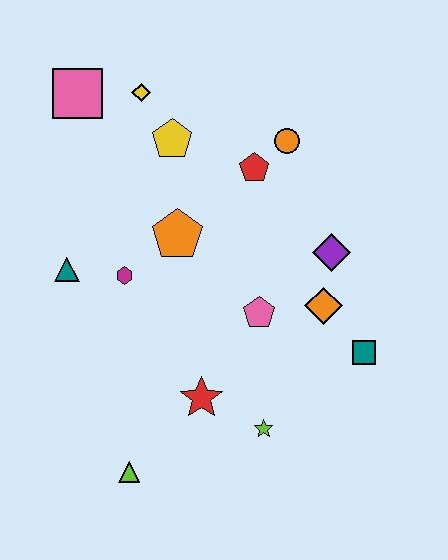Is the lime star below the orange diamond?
Yes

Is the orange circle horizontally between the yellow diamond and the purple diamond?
Yes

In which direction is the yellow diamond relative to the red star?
The yellow diamond is above the red star.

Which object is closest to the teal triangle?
The magenta hexagon is closest to the teal triangle.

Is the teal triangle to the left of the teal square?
Yes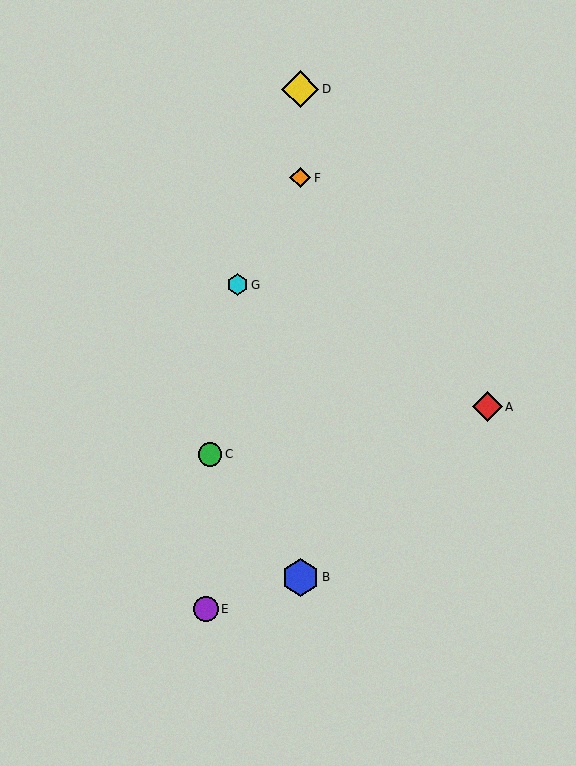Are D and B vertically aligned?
Yes, both are at x≈300.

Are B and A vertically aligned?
No, B is at x≈300 and A is at x≈487.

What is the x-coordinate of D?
Object D is at x≈300.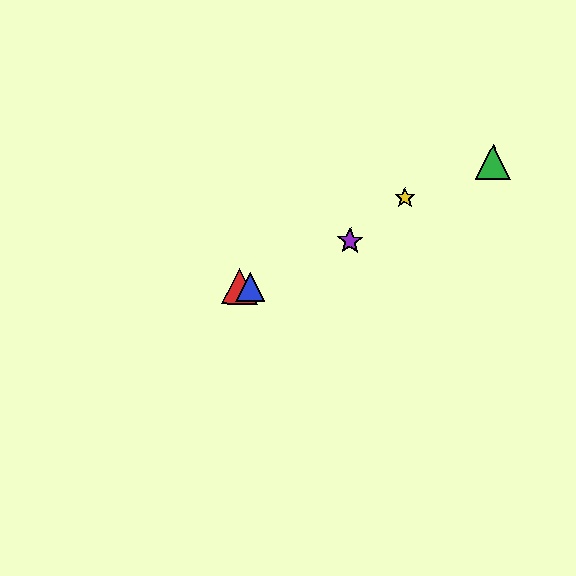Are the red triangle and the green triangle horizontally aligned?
No, the red triangle is at y≈286 and the green triangle is at y≈162.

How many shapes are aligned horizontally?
2 shapes (the red triangle, the blue triangle) are aligned horizontally.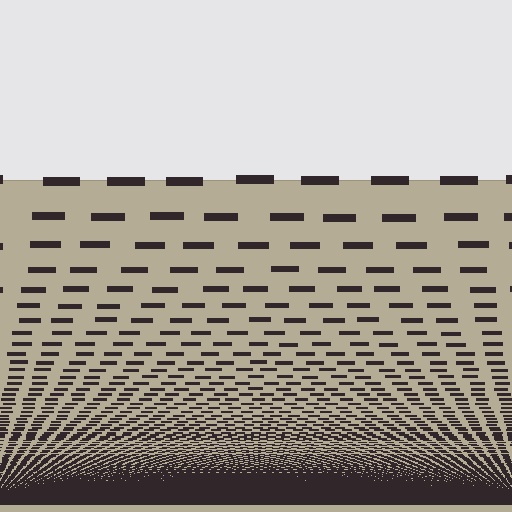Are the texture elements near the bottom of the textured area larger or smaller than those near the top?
Smaller. The gradient is inverted — elements near the bottom are smaller and denser.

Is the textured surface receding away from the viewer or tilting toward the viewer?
The surface appears to tilt toward the viewer. Texture elements get larger and sparser toward the top.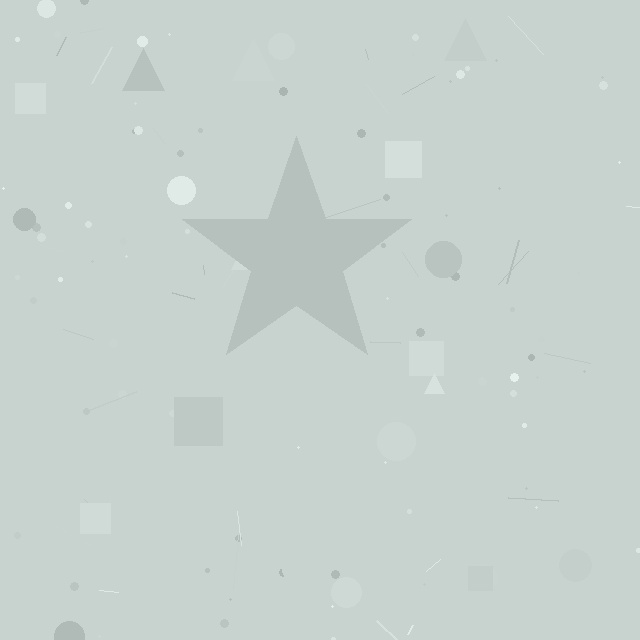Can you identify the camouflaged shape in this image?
The camouflaged shape is a star.